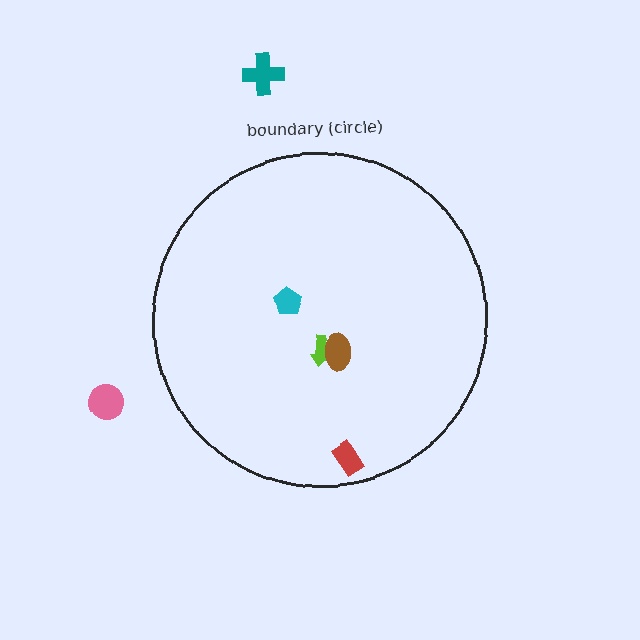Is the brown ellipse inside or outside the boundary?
Inside.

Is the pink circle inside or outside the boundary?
Outside.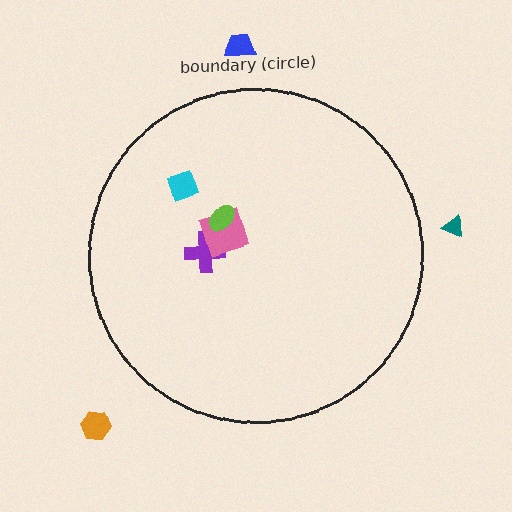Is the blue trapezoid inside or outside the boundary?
Outside.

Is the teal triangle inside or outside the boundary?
Outside.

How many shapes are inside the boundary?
4 inside, 3 outside.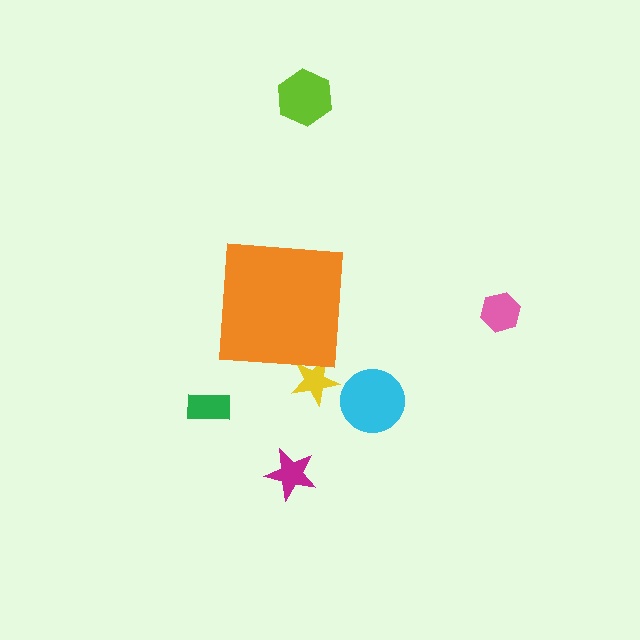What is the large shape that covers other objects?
An orange square.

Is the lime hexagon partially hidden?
No, the lime hexagon is fully visible.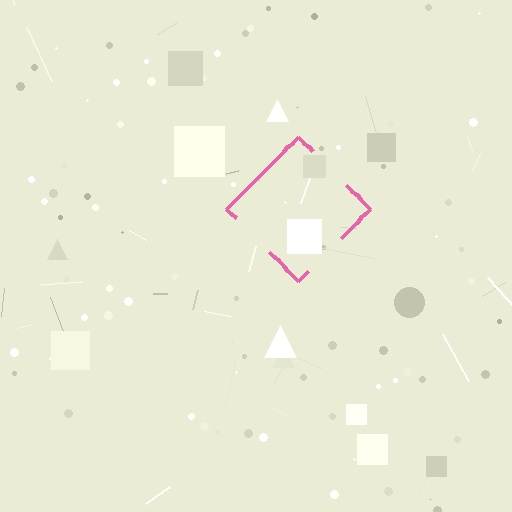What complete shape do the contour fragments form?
The contour fragments form a diamond.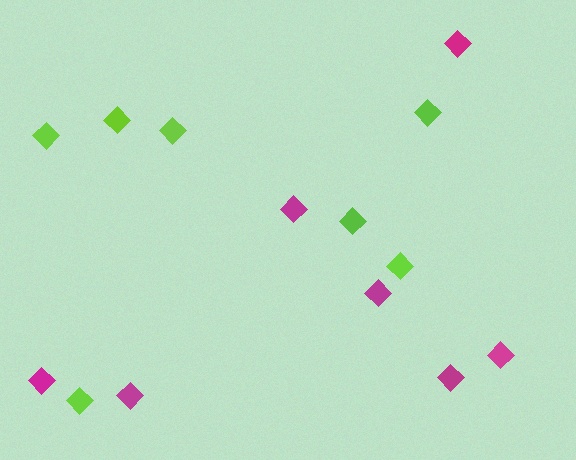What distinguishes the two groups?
There are 2 groups: one group of magenta diamonds (7) and one group of lime diamonds (7).